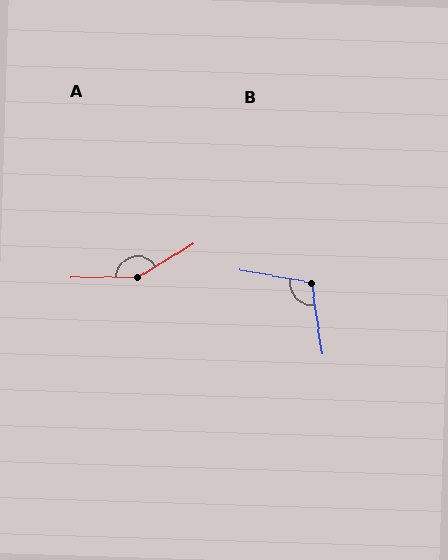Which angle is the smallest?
B, at approximately 108 degrees.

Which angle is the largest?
A, at approximately 149 degrees.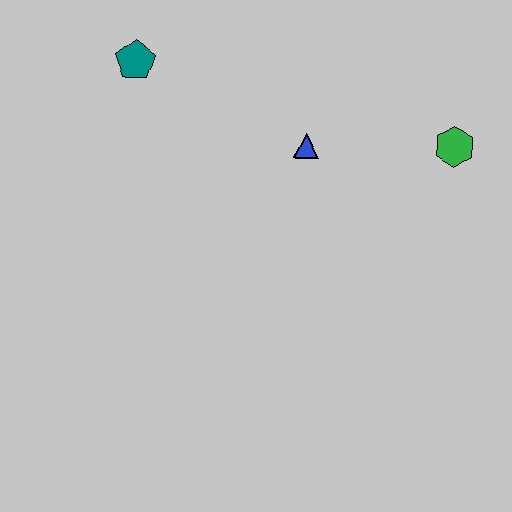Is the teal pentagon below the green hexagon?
No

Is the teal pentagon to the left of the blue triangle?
Yes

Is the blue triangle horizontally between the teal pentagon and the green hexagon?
Yes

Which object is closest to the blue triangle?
The green hexagon is closest to the blue triangle.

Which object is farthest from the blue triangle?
The teal pentagon is farthest from the blue triangle.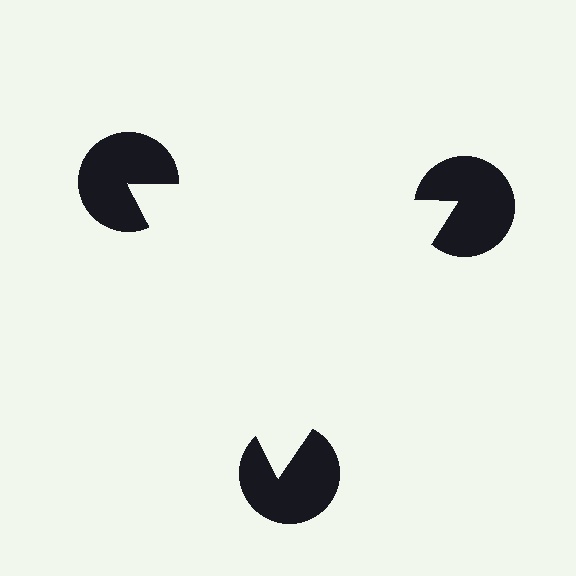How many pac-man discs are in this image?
There are 3 — one at each vertex of the illusory triangle.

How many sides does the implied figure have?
3 sides.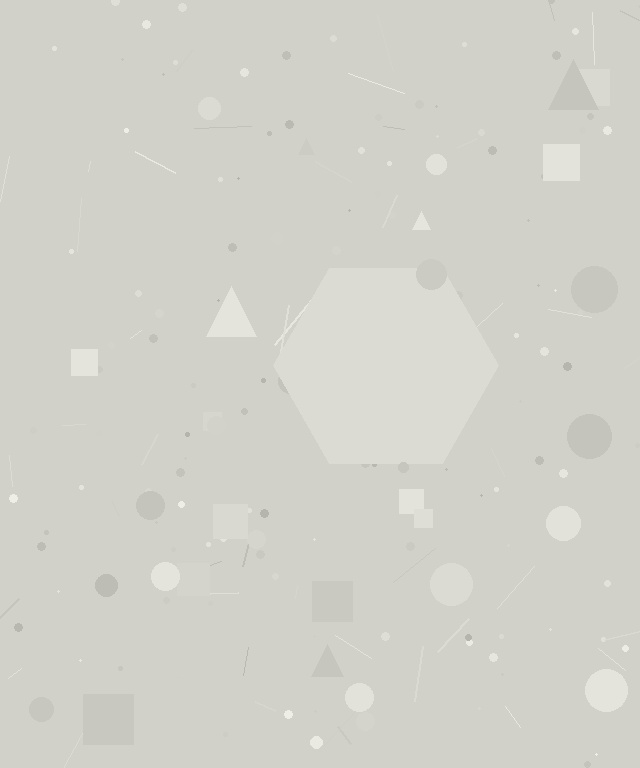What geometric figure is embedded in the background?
A hexagon is embedded in the background.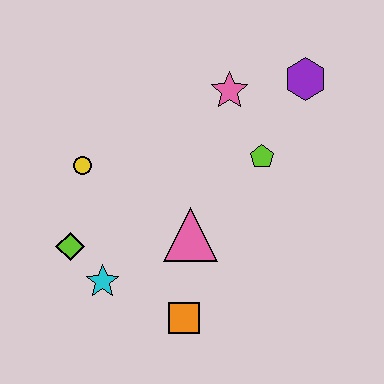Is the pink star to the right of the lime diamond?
Yes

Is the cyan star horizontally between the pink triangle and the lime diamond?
Yes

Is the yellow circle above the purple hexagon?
No